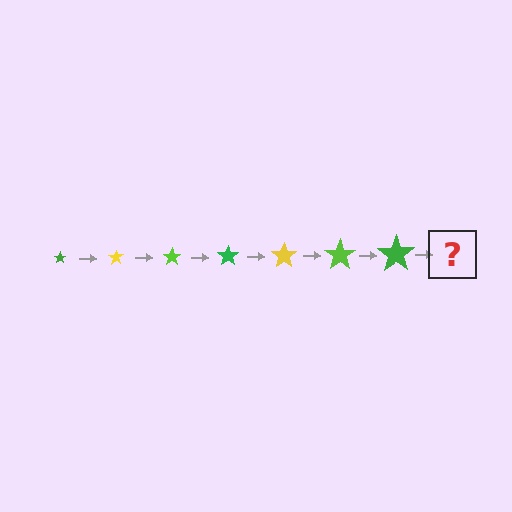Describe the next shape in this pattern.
It should be a yellow star, larger than the previous one.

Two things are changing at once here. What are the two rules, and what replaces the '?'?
The two rules are that the star grows larger each step and the color cycles through green, yellow, and lime. The '?' should be a yellow star, larger than the previous one.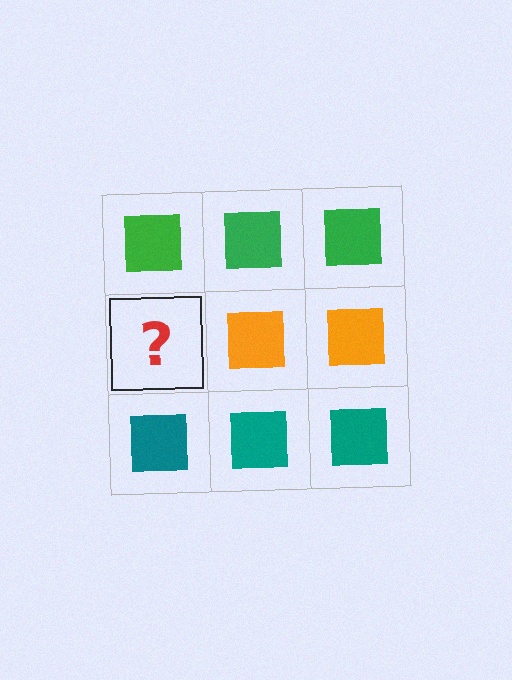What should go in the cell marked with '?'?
The missing cell should contain an orange square.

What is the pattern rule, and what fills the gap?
The rule is that each row has a consistent color. The gap should be filled with an orange square.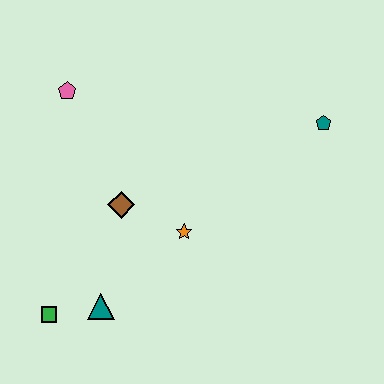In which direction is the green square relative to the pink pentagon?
The green square is below the pink pentagon.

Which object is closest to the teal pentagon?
The orange star is closest to the teal pentagon.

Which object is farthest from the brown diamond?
The teal pentagon is farthest from the brown diamond.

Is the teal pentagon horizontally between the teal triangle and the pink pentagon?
No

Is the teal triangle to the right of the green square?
Yes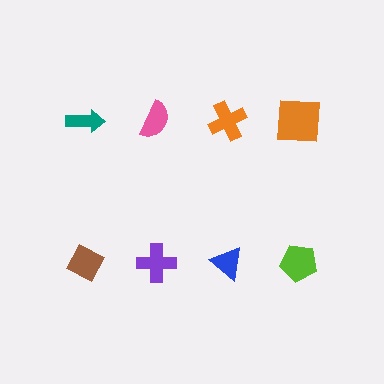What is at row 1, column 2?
A pink semicircle.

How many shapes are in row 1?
4 shapes.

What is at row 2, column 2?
A purple cross.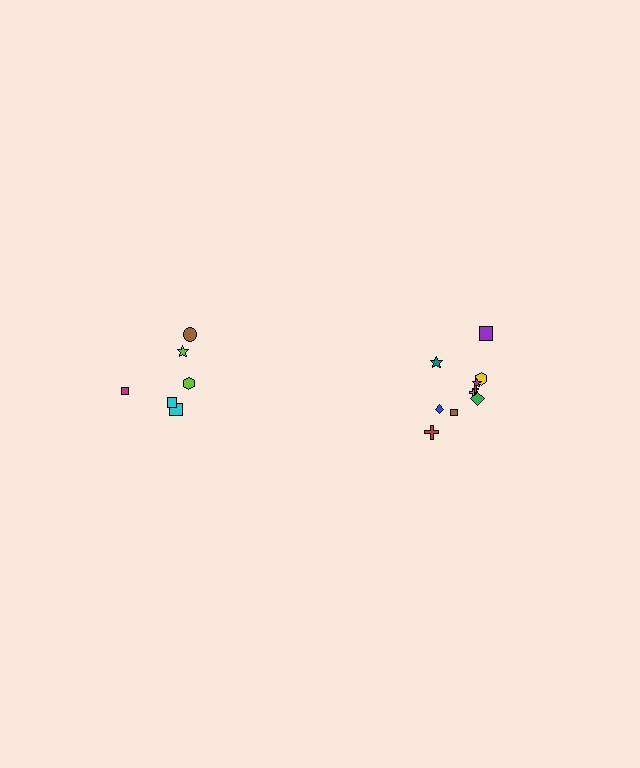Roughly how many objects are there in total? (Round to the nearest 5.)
Roughly 15 objects in total.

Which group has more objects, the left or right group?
The right group.